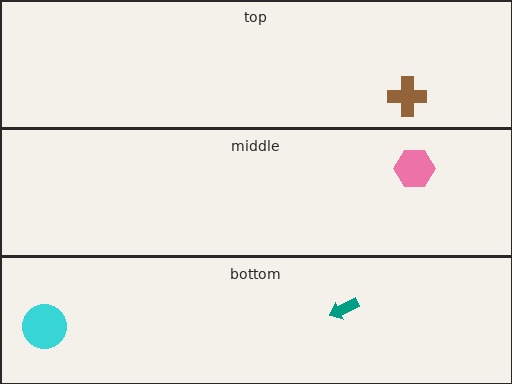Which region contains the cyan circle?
The bottom region.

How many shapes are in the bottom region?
2.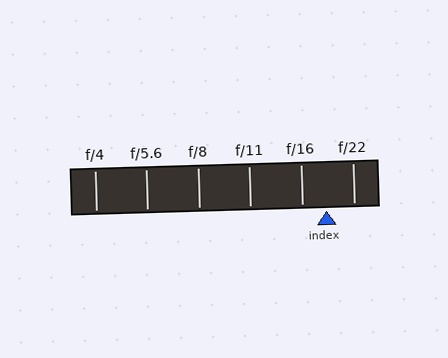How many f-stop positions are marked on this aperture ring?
There are 6 f-stop positions marked.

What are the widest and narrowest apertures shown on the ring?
The widest aperture shown is f/4 and the narrowest is f/22.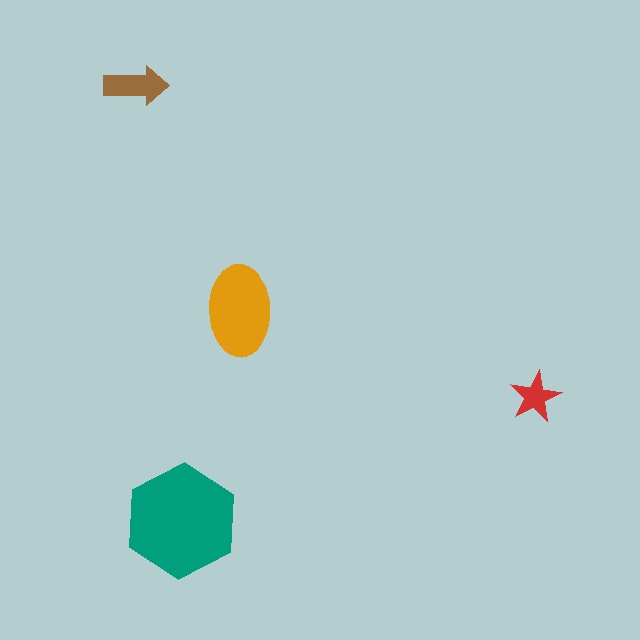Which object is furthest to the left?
The brown arrow is leftmost.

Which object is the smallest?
The red star.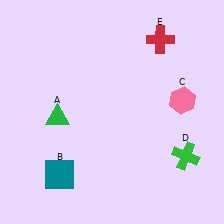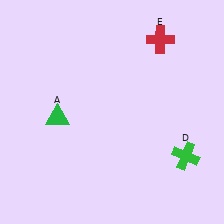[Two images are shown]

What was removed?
The teal square (B), the pink hexagon (C) were removed in Image 2.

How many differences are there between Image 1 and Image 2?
There are 2 differences between the two images.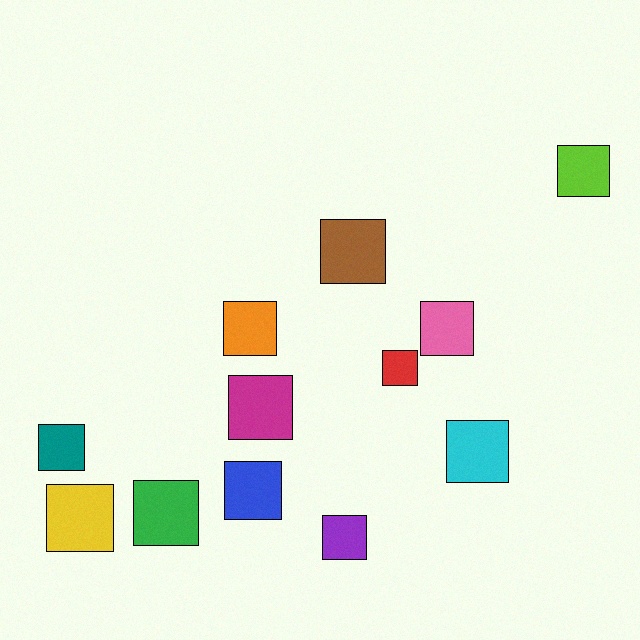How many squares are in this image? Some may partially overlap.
There are 12 squares.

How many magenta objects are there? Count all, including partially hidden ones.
There is 1 magenta object.